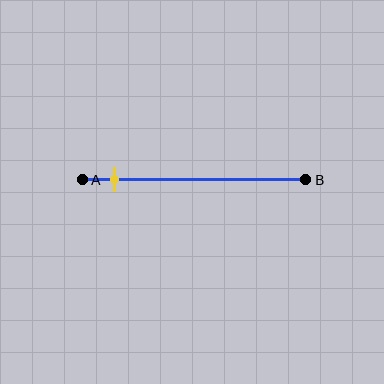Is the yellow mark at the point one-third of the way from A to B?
No, the mark is at about 15% from A, not at the 33% one-third point.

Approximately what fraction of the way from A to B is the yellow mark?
The yellow mark is approximately 15% of the way from A to B.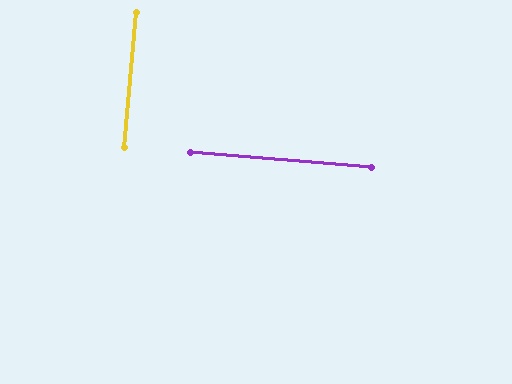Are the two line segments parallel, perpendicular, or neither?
Perpendicular — they meet at approximately 89°.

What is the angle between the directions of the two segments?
Approximately 89 degrees.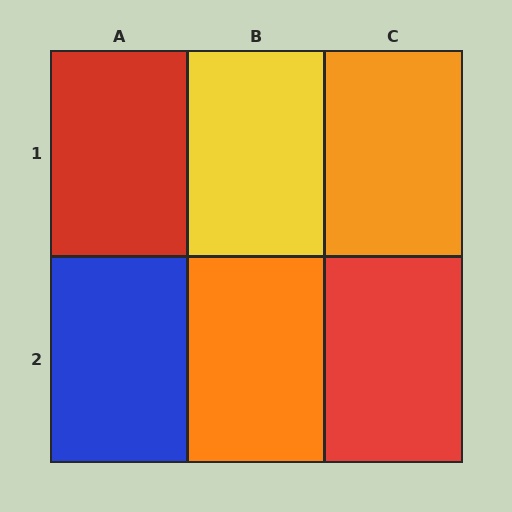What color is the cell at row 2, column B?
Orange.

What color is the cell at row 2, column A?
Blue.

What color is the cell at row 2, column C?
Red.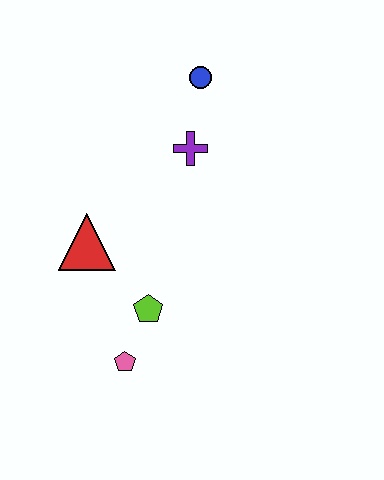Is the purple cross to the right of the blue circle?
No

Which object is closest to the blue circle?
The purple cross is closest to the blue circle.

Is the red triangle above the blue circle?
No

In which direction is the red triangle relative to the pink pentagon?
The red triangle is above the pink pentagon.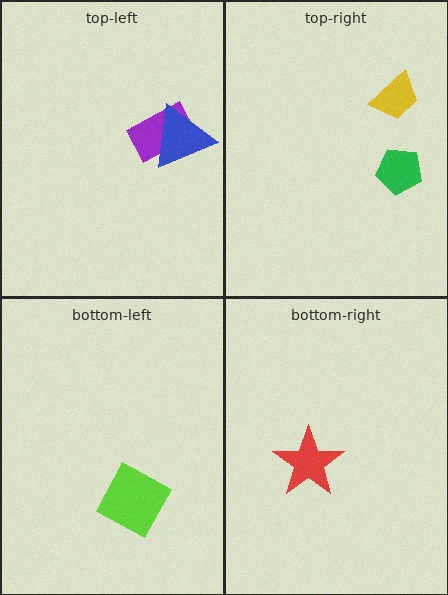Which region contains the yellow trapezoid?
The top-right region.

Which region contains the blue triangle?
The top-left region.